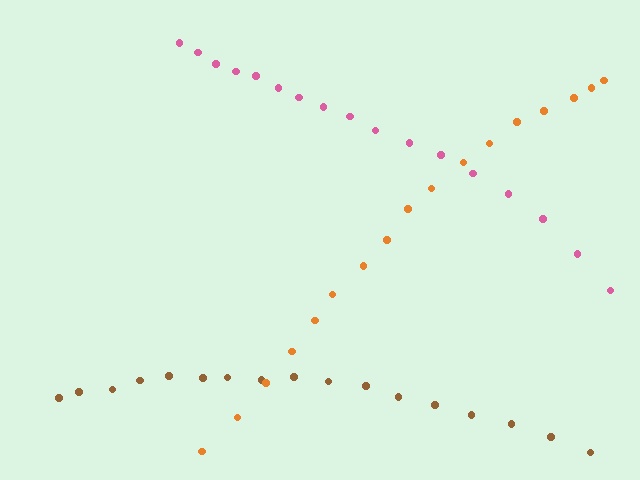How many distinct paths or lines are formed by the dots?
There are 3 distinct paths.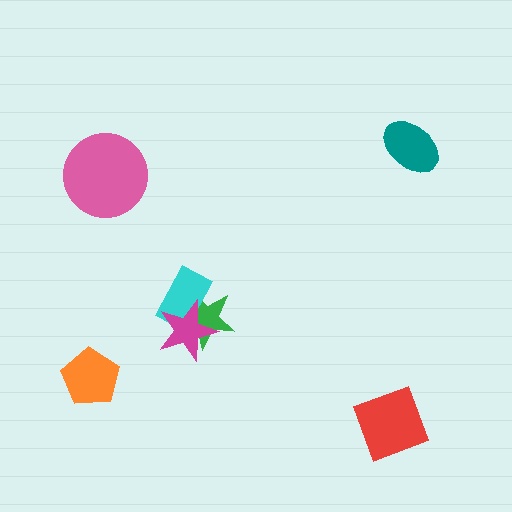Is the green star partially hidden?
Yes, it is partially covered by another shape.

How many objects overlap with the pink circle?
0 objects overlap with the pink circle.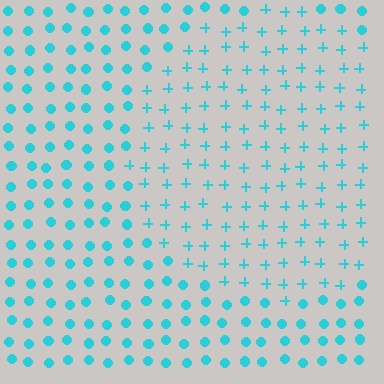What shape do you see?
I see a circle.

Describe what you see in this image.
The image is filled with small cyan elements arranged in a uniform grid. A circle-shaped region contains plus signs, while the surrounding area contains circles. The boundary is defined purely by the change in element shape.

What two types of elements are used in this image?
The image uses plus signs inside the circle region and circles outside it.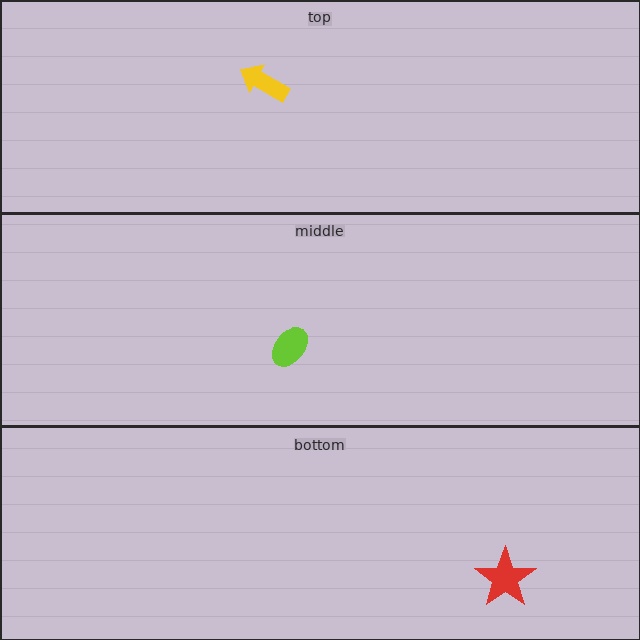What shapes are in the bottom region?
The red star.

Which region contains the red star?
The bottom region.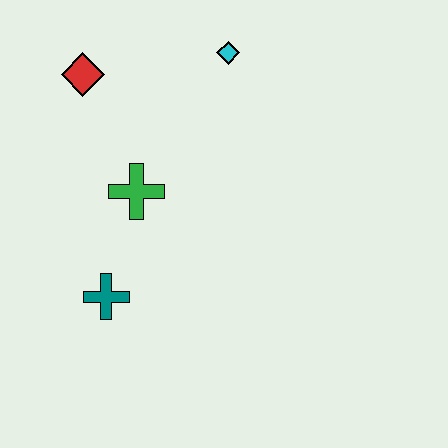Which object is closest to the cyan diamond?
The red diamond is closest to the cyan diamond.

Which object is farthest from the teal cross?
The cyan diamond is farthest from the teal cross.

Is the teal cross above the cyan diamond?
No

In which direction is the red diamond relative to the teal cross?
The red diamond is above the teal cross.